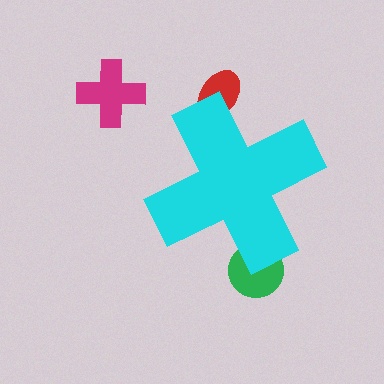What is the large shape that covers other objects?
A cyan cross.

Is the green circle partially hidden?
Yes, the green circle is partially hidden behind the cyan cross.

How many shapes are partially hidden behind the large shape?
2 shapes are partially hidden.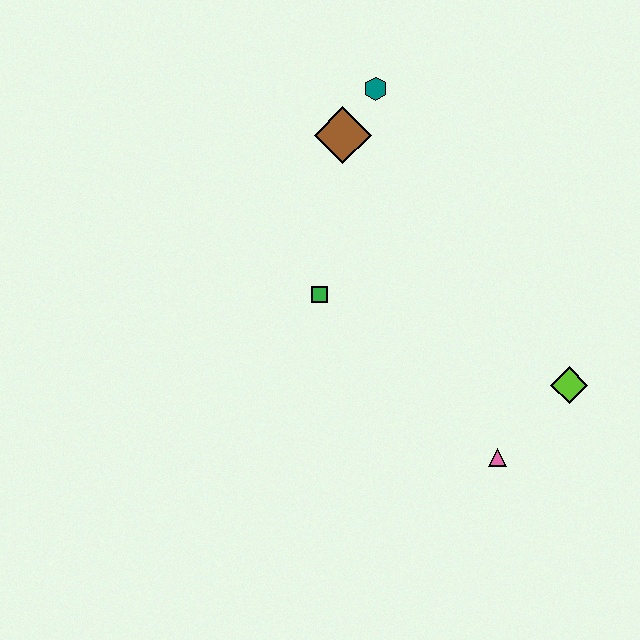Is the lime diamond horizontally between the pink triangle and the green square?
No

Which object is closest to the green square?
The brown diamond is closest to the green square.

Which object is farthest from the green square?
The lime diamond is farthest from the green square.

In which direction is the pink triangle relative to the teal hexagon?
The pink triangle is below the teal hexagon.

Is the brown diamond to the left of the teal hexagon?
Yes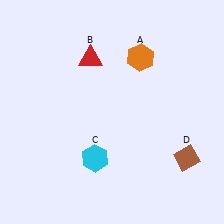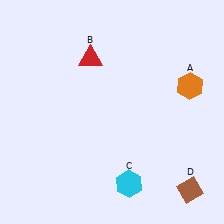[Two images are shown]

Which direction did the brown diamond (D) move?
The brown diamond (D) moved down.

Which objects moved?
The objects that moved are: the orange hexagon (A), the cyan hexagon (C), the brown diamond (D).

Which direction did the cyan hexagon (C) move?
The cyan hexagon (C) moved right.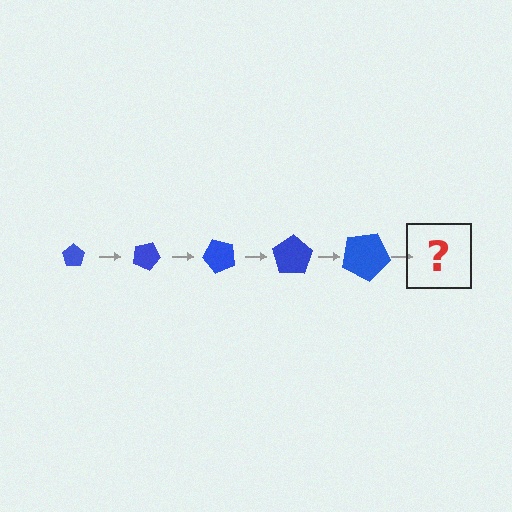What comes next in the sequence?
The next element should be a pentagon, larger than the previous one and rotated 125 degrees from the start.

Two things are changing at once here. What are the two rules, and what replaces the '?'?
The two rules are that the pentagon grows larger each step and it rotates 25 degrees each step. The '?' should be a pentagon, larger than the previous one and rotated 125 degrees from the start.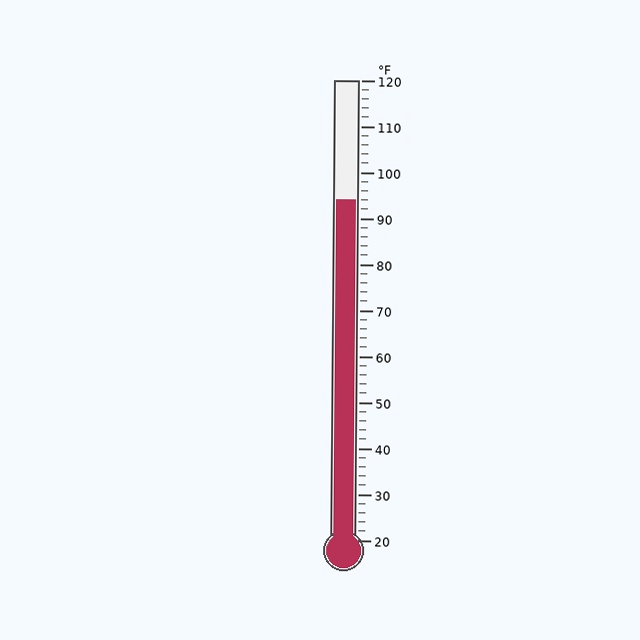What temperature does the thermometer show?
The thermometer shows approximately 94°F.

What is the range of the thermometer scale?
The thermometer scale ranges from 20°F to 120°F.